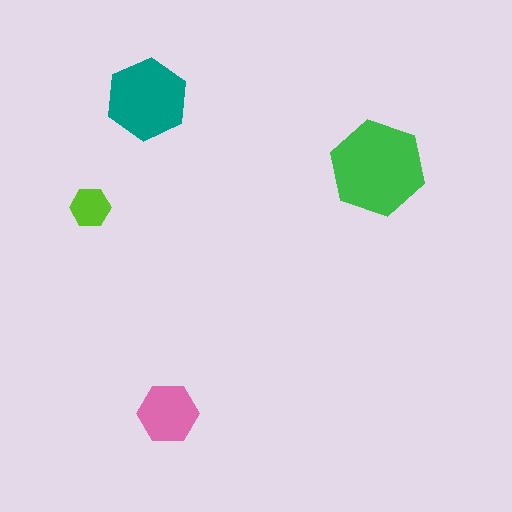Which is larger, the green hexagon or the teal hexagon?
The green one.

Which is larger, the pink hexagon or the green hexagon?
The green one.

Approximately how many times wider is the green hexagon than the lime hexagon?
About 2.5 times wider.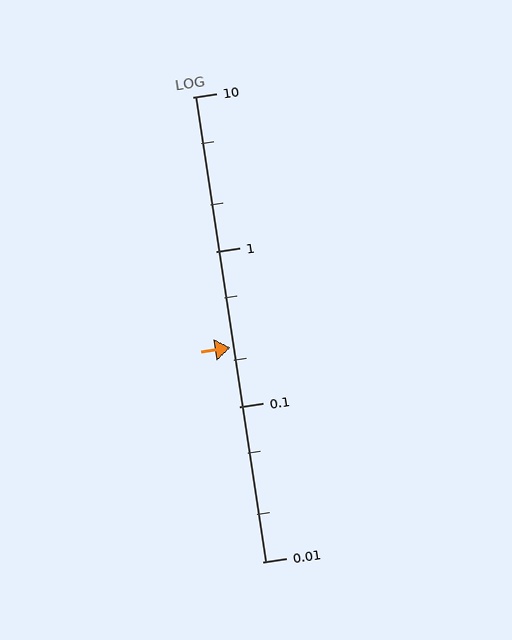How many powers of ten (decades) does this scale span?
The scale spans 3 decades, from 0.01 to 10.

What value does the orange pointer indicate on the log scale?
The pointer indicates approximately 0.24.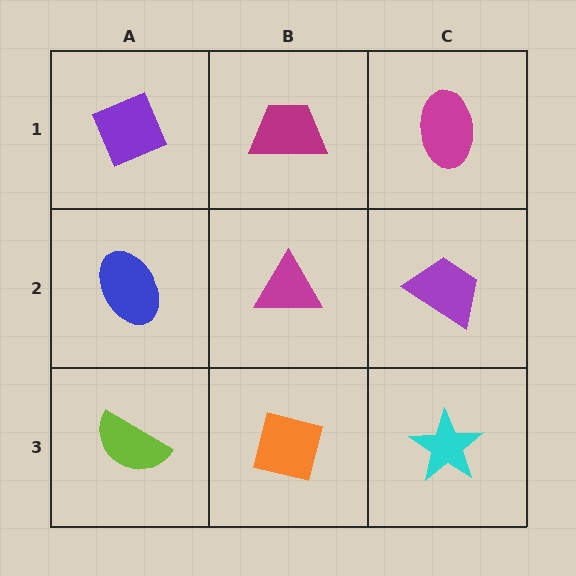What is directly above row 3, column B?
A magenta triangle.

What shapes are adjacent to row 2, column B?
A magenta trapezoid (row 1, column B), an orange square (row 3, column B), a blue ellipse (row 2, column A), a purple trapezoid (row 2, column C).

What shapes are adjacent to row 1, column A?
A blue ellipse (row 2, column A), a magenta trapezoid (row 1, column B).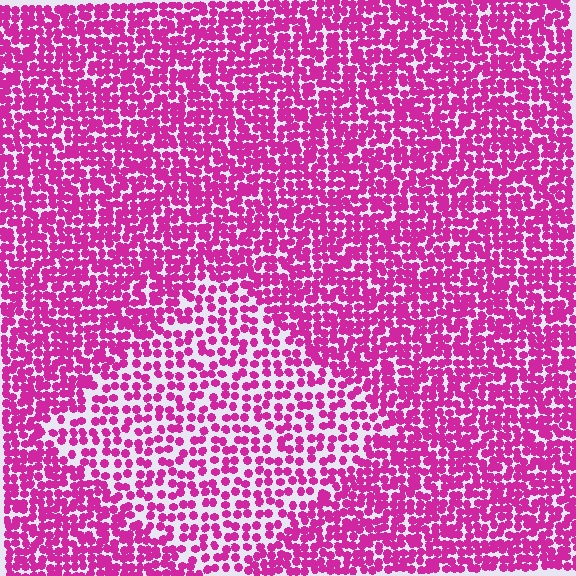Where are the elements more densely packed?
The elements are more densely packed outside the diamond boundary.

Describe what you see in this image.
The image contains small magenta elements arranged at two different densities. A diamond-shaped region is visible where the elements are less densely packed than the surrounding area.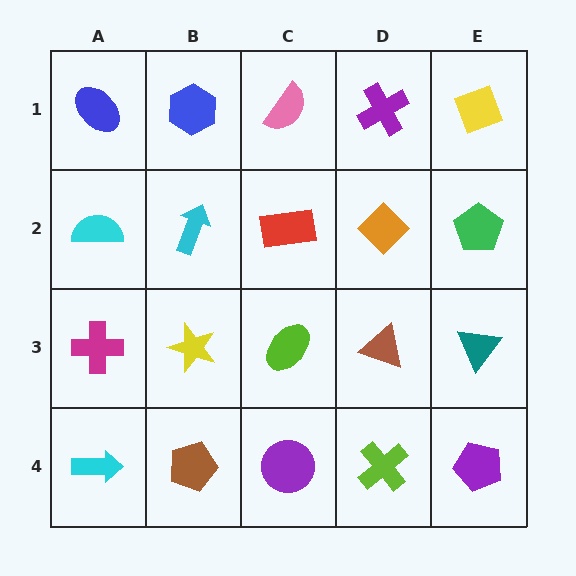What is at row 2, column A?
A cyan semicircle.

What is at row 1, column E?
A yellow diamond.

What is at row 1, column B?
A blue hexagon.